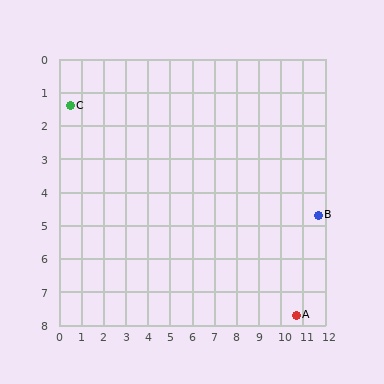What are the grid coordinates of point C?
Point C is at approximately (0.5, 1.4).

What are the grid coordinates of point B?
Point B is at approximately (11.7, 4.7).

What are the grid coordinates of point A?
Point A is at approximately (10.7, 7.7).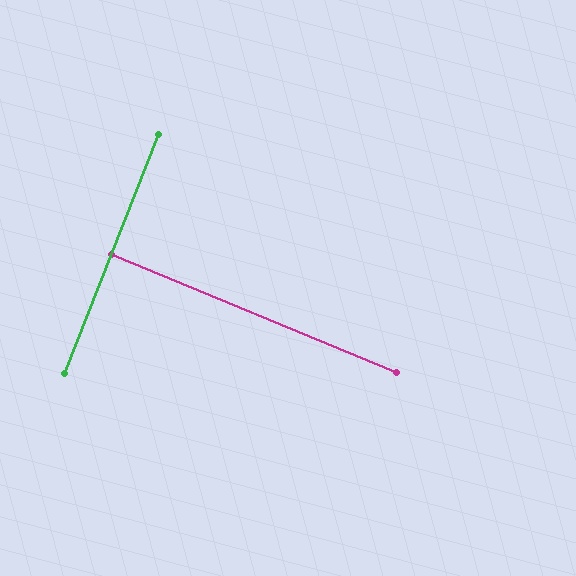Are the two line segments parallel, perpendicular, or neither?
Perpendicular — they meet at approximately 89°.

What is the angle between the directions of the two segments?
Approximately 89 degrees.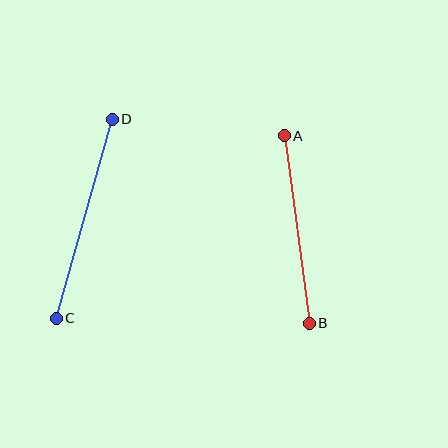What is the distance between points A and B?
The distance is approximately 189 pixels.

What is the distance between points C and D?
The distance is approximately 207 pixels.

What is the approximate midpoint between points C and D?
The midpoint is at approximately (84, 219) pixels.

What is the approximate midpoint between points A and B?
The midpoint is at approximately (297, 229) pixels.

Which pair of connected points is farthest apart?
Points C and D are farthest apart.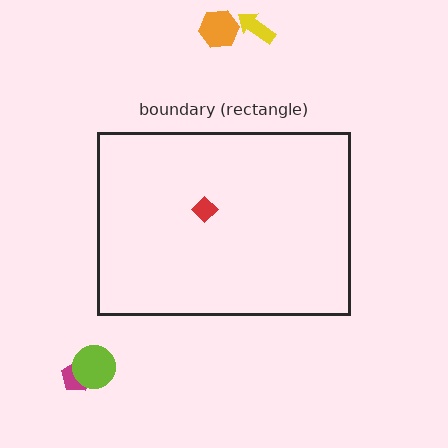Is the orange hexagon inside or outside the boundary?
Outside.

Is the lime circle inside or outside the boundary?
Outside.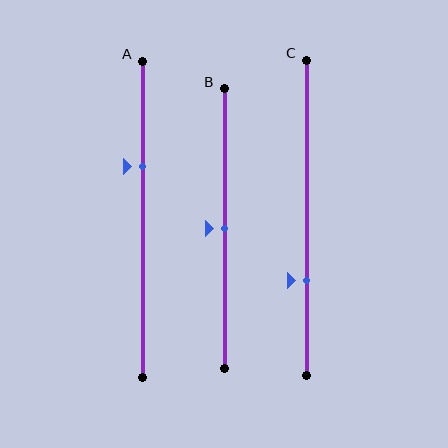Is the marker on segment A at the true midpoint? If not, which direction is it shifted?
No, the marker on segment A is shifted upward by about 17% of the segment length.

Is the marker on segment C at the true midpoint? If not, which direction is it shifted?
No, the marker on segment C is shifted downward by about 20% of the segment length.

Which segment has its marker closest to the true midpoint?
Segment B has its marker closest to the true midpoint.